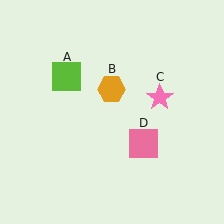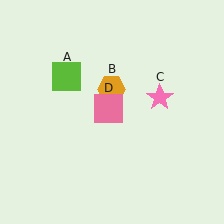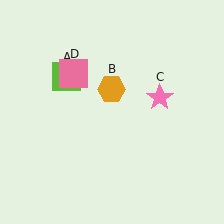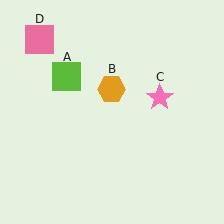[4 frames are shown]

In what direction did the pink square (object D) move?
The pink square (object D) moved up and to the left.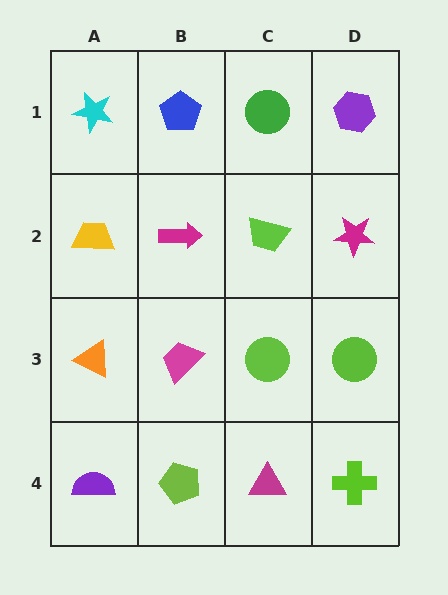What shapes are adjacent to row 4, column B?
A magenta trapezoid (row 3, column B), a purple semicircle (row 4, column A), a magenta triangle (row 4, column C).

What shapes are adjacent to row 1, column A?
A yellow trapezoid (row 2, column A), a blue pentagon (row 1, column B).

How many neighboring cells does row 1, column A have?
2.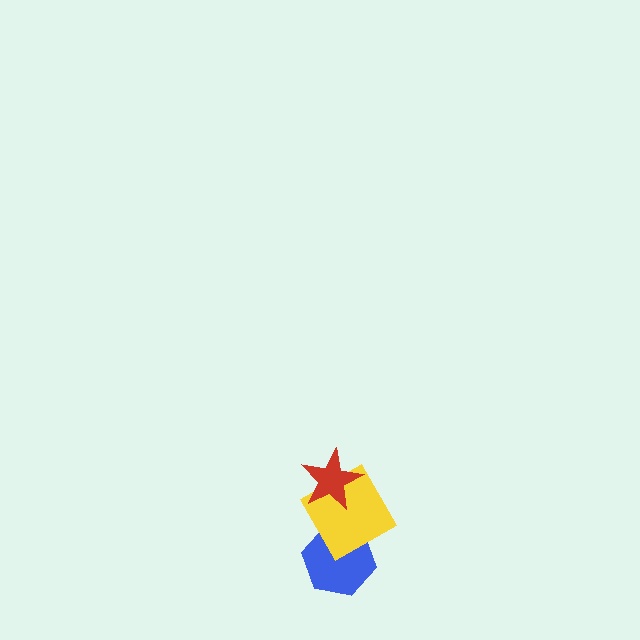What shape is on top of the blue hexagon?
The yellow diamond is on top of the blue hexagon.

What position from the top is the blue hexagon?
The blue hexagon is 3rd from the top.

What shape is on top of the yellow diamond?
The red star is on top of the yellow diamond.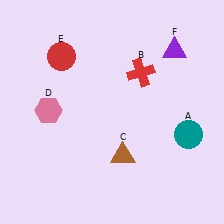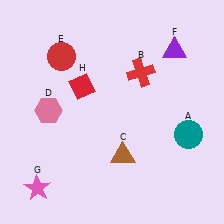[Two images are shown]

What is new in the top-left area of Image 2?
A red diamond (H) was added in the top-left area of Image 2.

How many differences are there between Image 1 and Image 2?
There are 2 differences between the two images.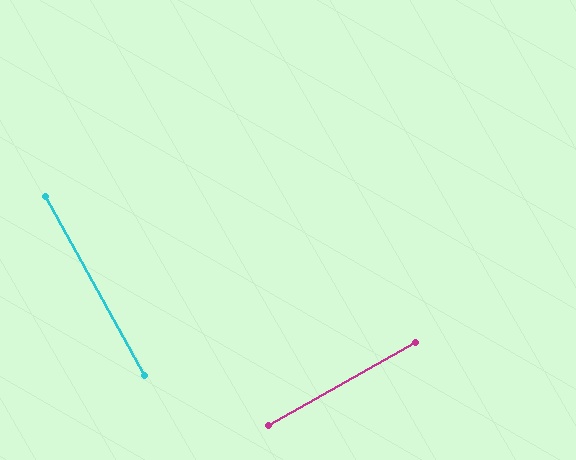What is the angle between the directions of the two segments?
Approximately 89 degrees.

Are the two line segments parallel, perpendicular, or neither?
Perpendicular — they meet at approximately 89°.